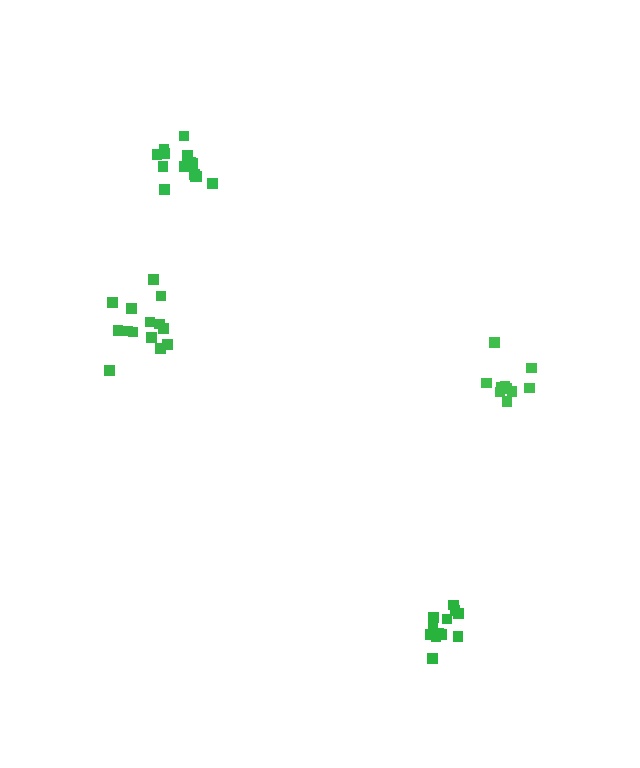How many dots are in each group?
Group 1: 12 dots, Group 2: 15 dots, Group 3: 10 dots, Group 4: 14 dots (51 total).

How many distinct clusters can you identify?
There are 4 distinct clusters.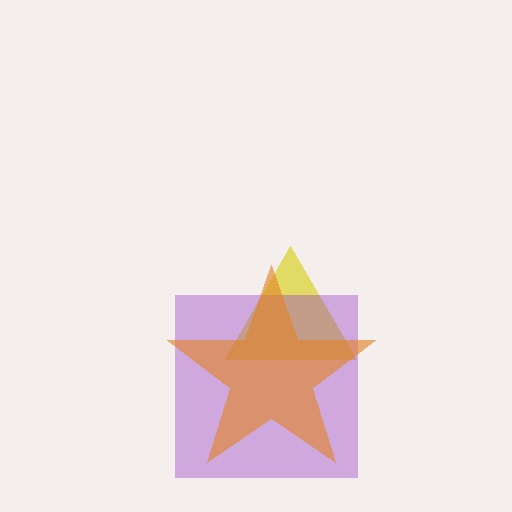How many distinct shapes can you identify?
There are 3 distinct shapes: a yellow triangle, a purple square, an orange star.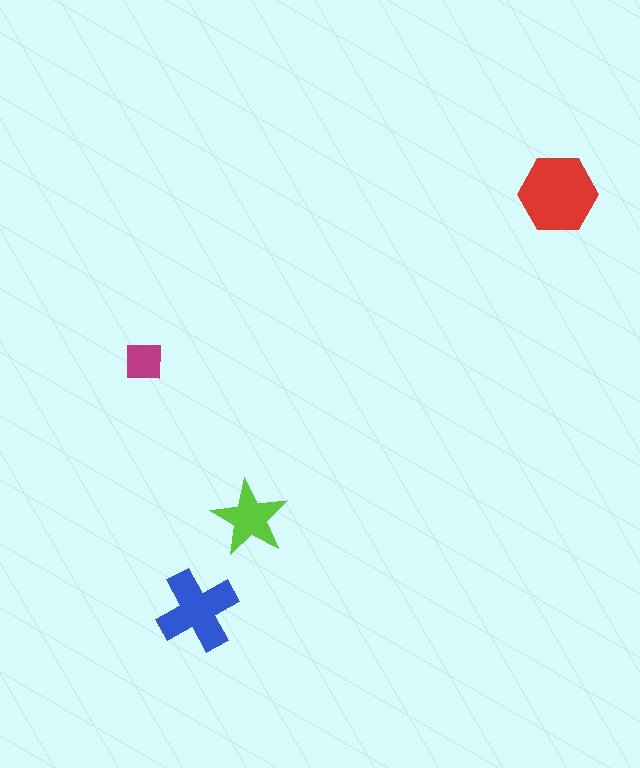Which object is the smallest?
The magenta square.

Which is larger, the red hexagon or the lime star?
The red hexagon.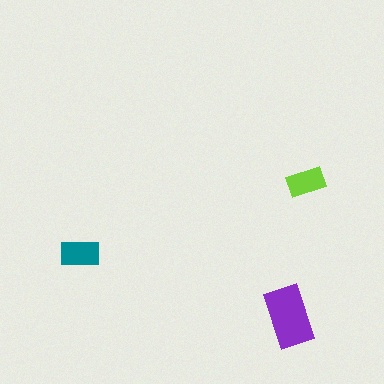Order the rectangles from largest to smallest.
the purple one, the teal one, the lime one.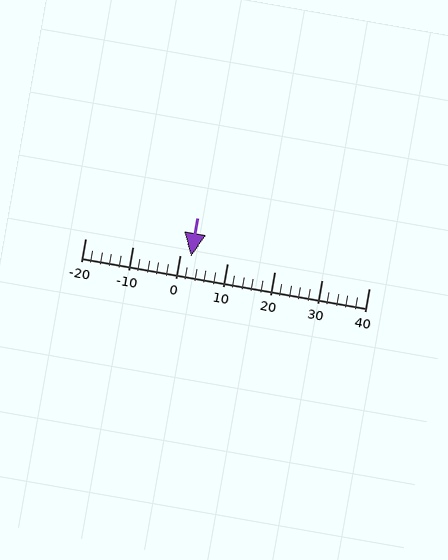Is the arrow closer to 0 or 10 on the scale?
The arrow is closer to 0.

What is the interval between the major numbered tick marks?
The major tick marks are spaced 10 units apart.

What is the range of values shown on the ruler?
The ruler shows values from -20 to 40.